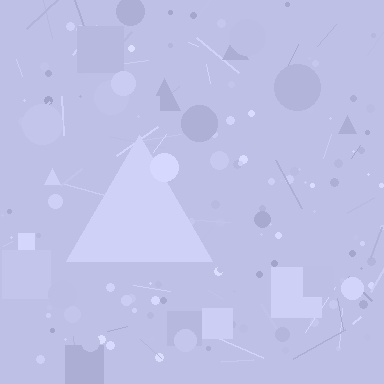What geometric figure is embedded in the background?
A triangle is embedded in the background.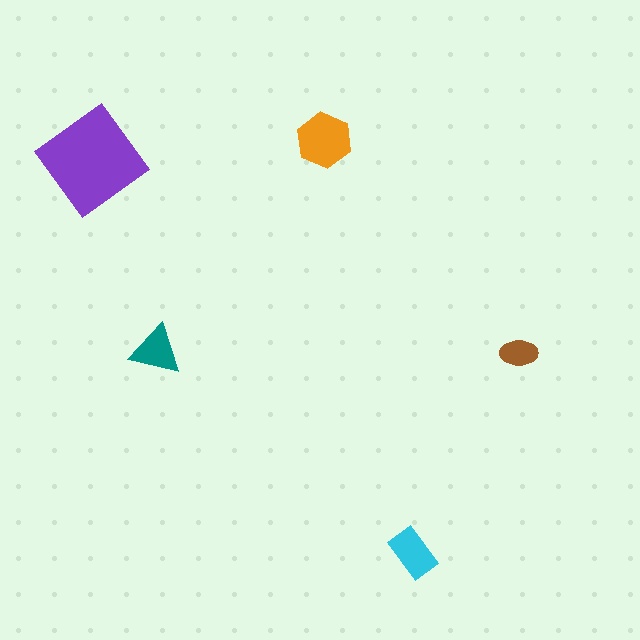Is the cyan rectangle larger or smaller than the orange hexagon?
Smaller.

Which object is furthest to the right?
The brown ellipse is rightmost.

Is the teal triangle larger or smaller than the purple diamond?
Smaller.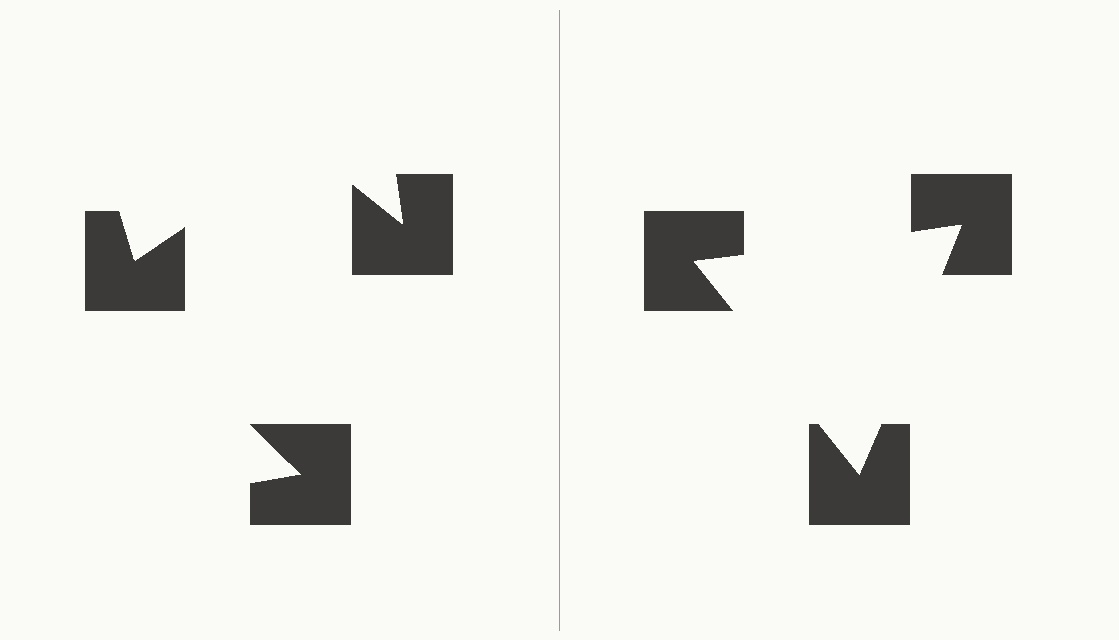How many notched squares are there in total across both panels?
6 — 3 on each side.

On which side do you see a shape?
An illusory triangle appears on the right side. On the left side the wedge cuts are rotated, so no coherent shape forms.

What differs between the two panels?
The notched squares are positioned identically on both sides; only the wedge orientations differ. On the right they align to a triangle; on the left they are misaligned.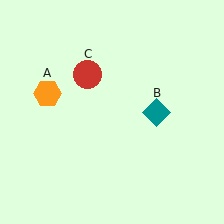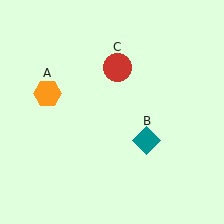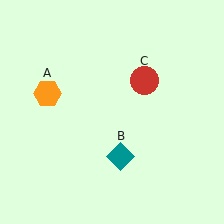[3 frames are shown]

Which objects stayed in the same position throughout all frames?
Orange hexagon (object A) remained stationary.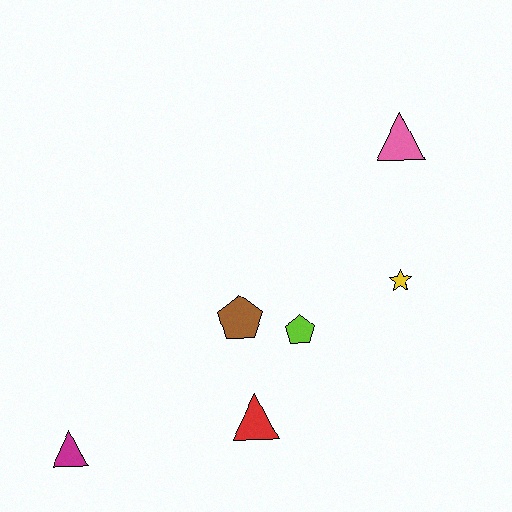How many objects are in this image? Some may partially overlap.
There are 6 objects.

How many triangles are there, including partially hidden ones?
There are 3 triangles.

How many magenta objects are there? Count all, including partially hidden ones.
There is 1 magenta object.